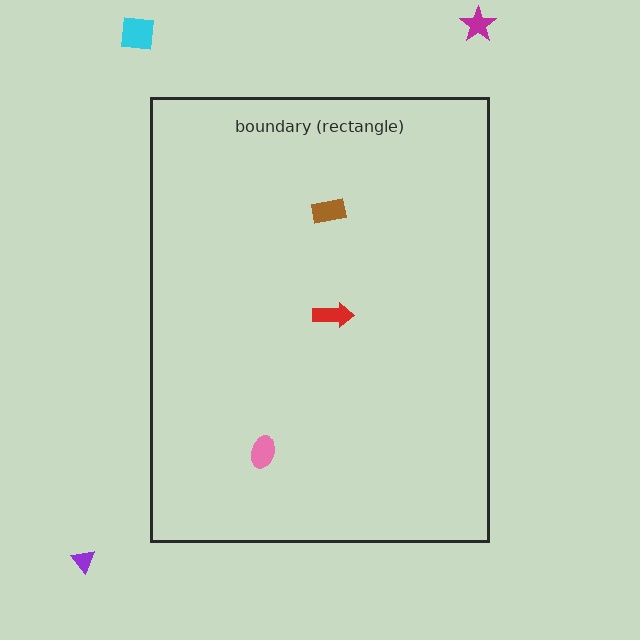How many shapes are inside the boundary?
3 inside, 3 outside.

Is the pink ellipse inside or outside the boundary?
Inside.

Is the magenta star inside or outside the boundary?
Outside.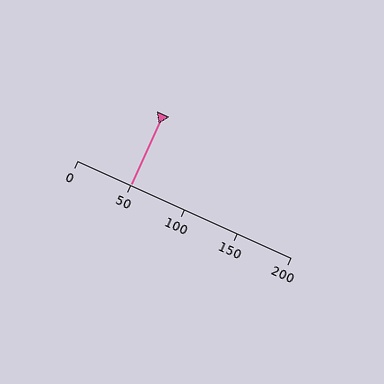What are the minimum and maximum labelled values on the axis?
The axis runs from 0 to 200.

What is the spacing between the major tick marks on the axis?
The major ticks are spaced 50 apart.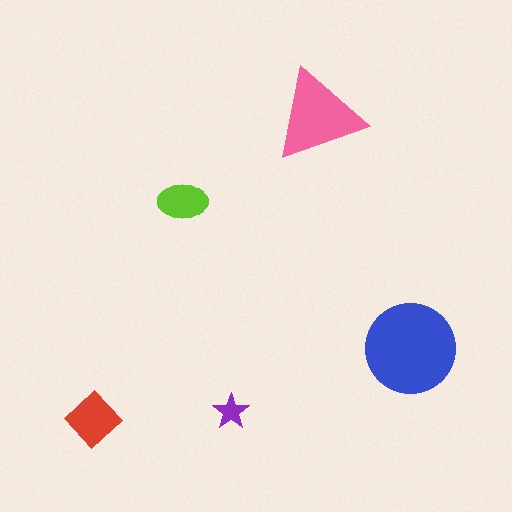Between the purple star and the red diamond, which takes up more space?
The red diamond.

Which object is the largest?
The blue circle.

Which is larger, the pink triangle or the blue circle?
The blue circle.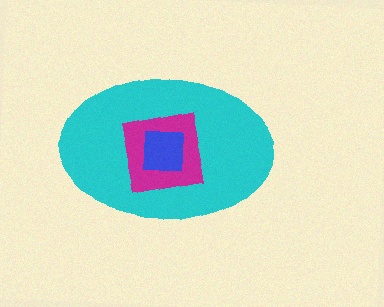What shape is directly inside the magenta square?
The blue square.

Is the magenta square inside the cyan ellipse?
Yes.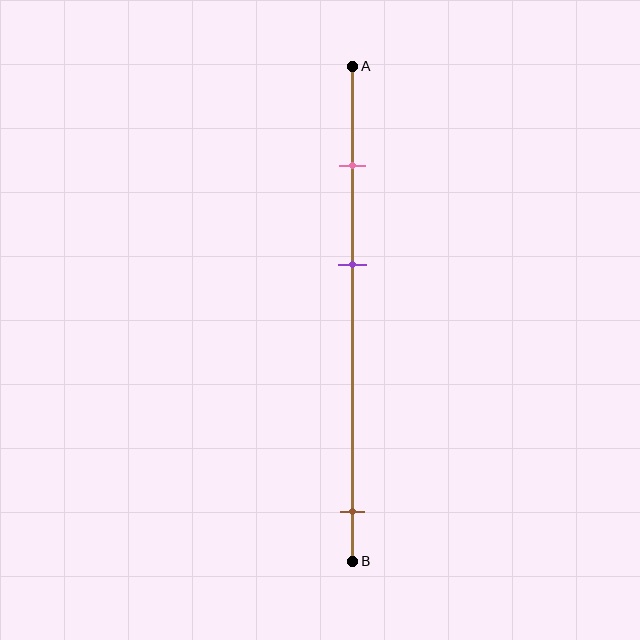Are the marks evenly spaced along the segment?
No, the marks are not evenly spaced.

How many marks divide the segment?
There are 3 marks dividing the segment.